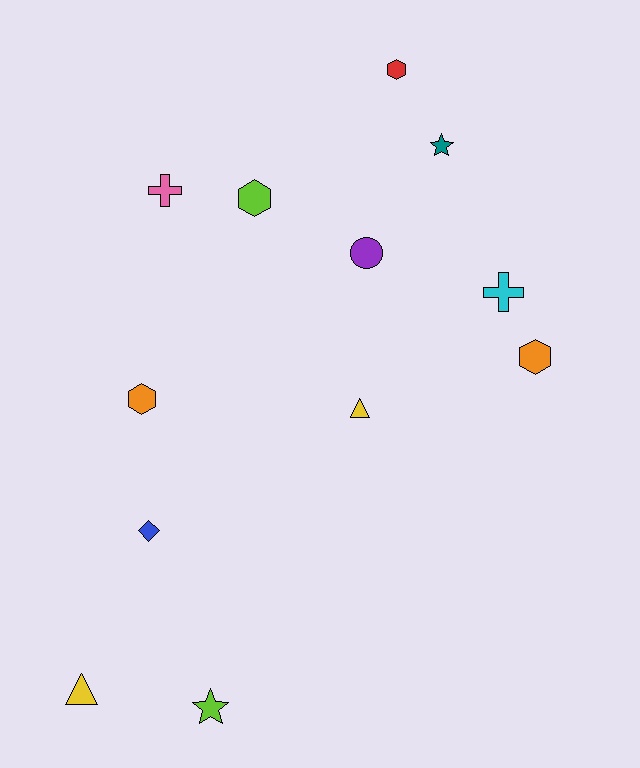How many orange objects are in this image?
There are 2 orange objects.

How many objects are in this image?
There are 12 objects.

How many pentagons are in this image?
There are no pentagons.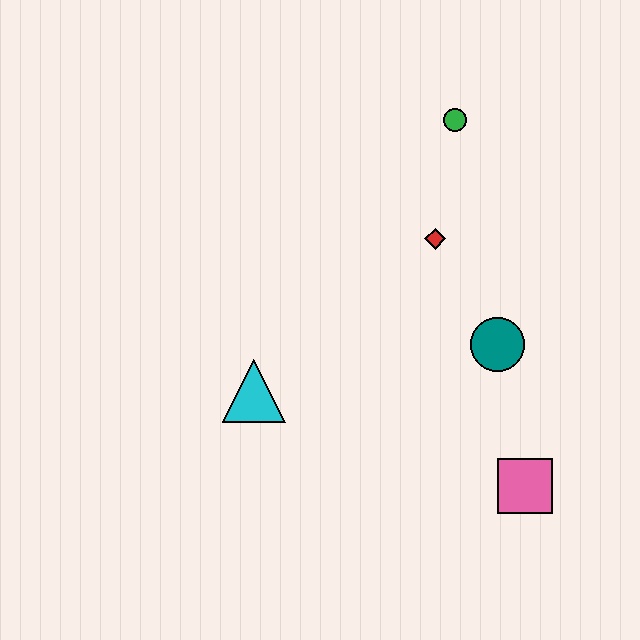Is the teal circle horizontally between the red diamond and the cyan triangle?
No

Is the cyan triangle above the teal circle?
No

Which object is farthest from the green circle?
The pink square is farthest from the green circle.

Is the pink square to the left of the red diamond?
No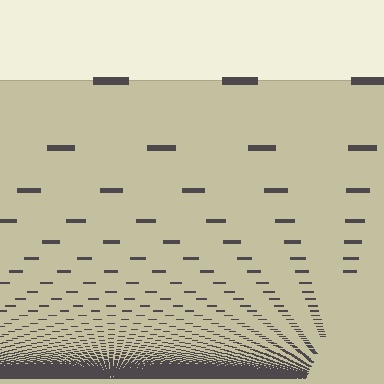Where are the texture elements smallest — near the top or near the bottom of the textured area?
Near the bottom.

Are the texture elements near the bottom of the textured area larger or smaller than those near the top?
Smaller. The gradient is inverted — elements near the bottom are smaller and denser.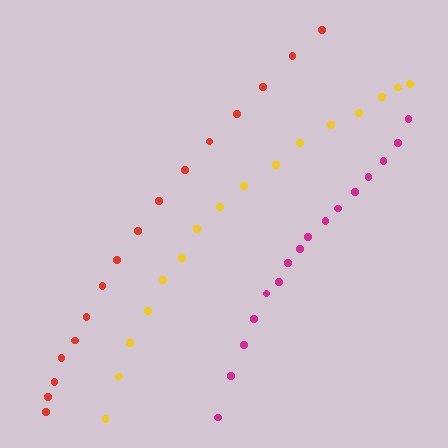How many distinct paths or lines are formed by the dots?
There are 3 distinct paths.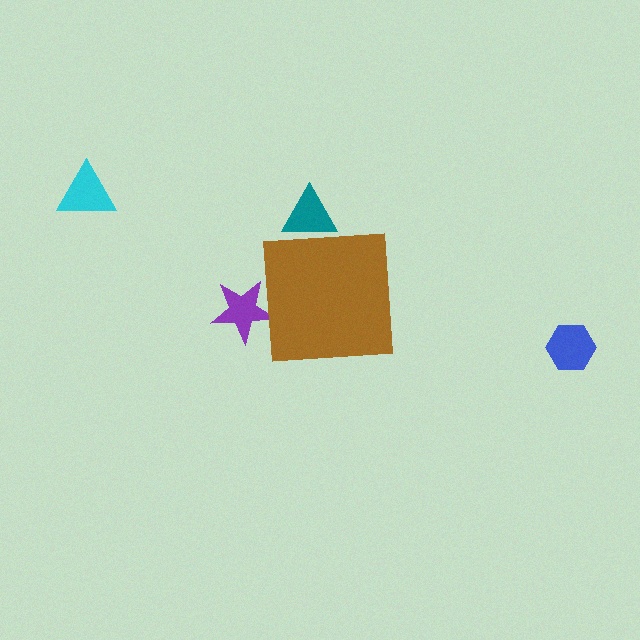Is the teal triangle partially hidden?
Yes, the teal triangle is partially hidden behind the brown square.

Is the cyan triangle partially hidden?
No, the cyan triangle is fully visible.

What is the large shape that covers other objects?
A brown square.